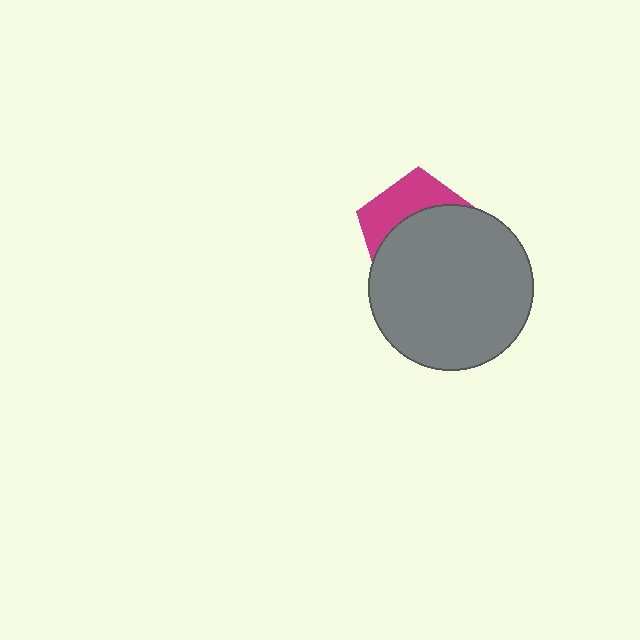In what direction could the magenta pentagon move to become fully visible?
The magenta pentagon could move up. That would shift it out from behind the gray circle entirely.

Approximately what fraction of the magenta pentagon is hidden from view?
Roughly 64% of the magenta pentagon is hidden behind the gray circle.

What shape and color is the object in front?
The object in front is a gray circle.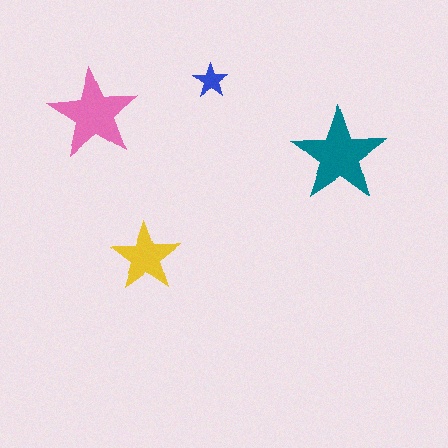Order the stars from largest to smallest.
the teal one, the pink one, the yellow one, the blue one.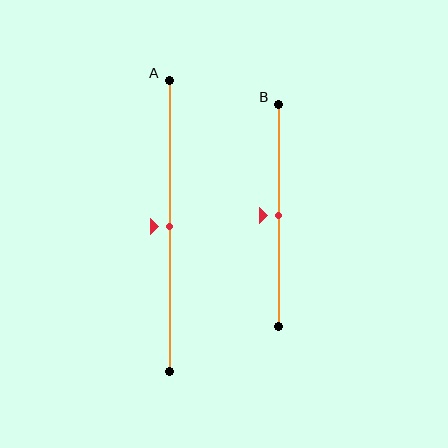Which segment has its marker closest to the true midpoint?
Segment A has its marker closest to the true midpoint.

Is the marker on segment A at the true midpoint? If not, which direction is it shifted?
Yes, the marker on segment A is at the true midpoint.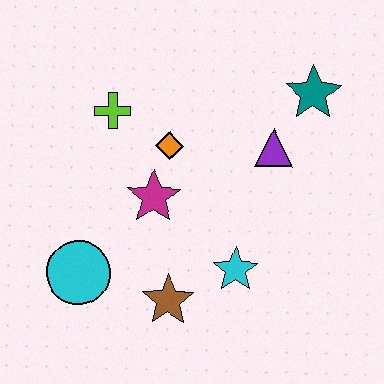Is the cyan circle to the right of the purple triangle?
No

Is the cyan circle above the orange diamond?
No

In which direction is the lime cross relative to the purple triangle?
The lime cross is to the left of the purple triangle.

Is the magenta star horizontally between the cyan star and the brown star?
No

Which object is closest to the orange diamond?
The magenta star is closest to the orange diamond.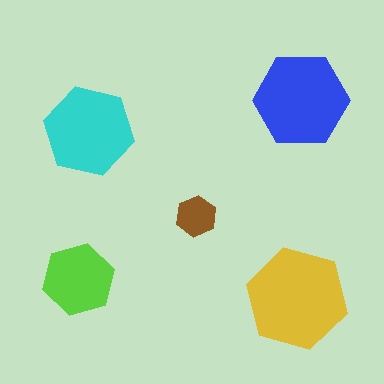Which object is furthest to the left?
The lime hexagon is leftmost.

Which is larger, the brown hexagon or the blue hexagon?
The blue one.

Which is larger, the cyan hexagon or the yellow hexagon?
The yellow one.